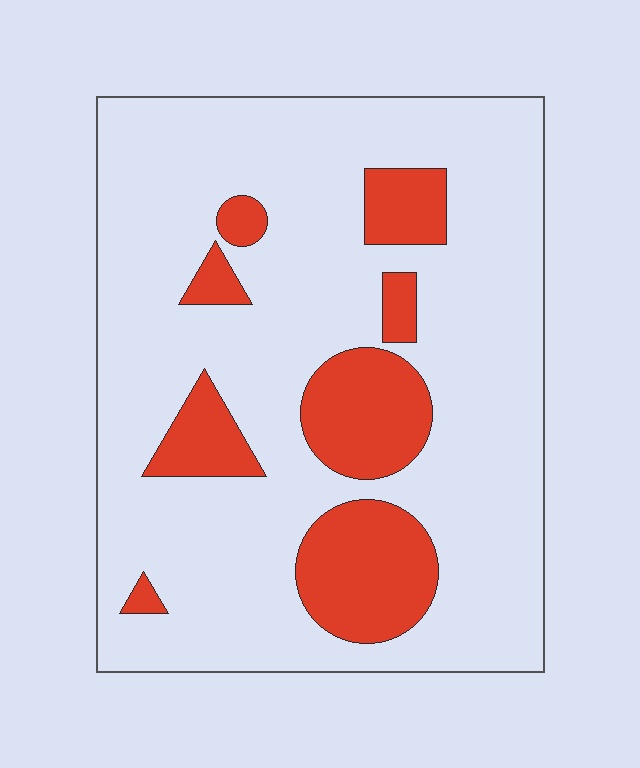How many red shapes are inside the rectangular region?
8.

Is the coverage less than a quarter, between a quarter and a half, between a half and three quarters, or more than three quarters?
Less than a quarter.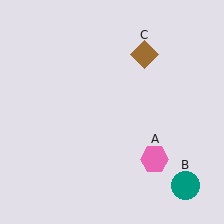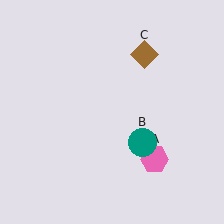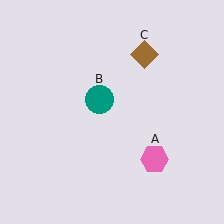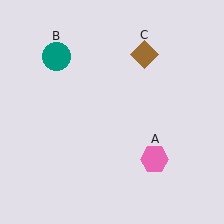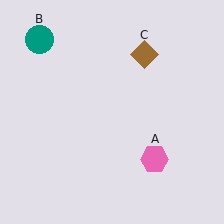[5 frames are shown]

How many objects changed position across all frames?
1 object changed position: teal circle (object B).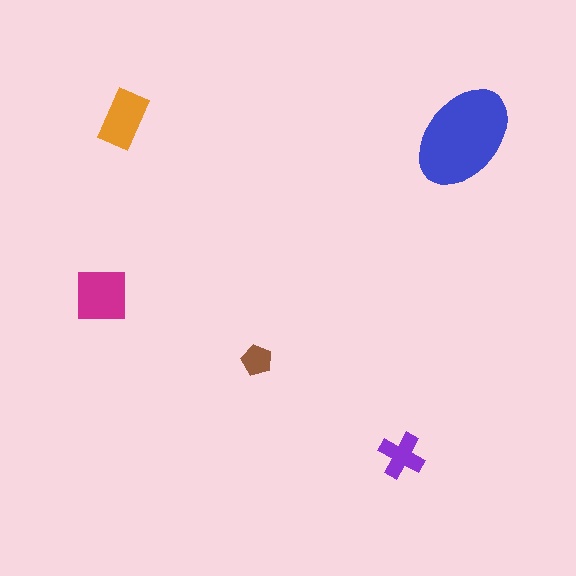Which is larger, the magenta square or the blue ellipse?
The blue ellipse.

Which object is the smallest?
The brown pentagon.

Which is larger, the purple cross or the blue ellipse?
The blue ellipse.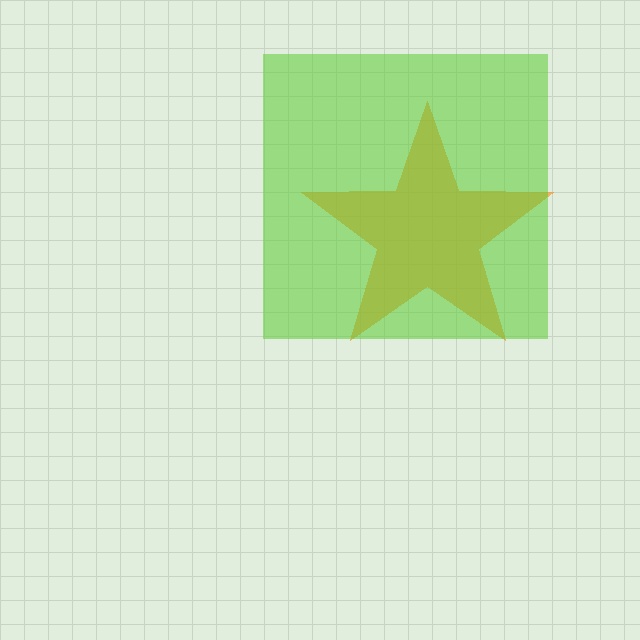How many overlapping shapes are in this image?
There are 2 overlapping shapes in the image.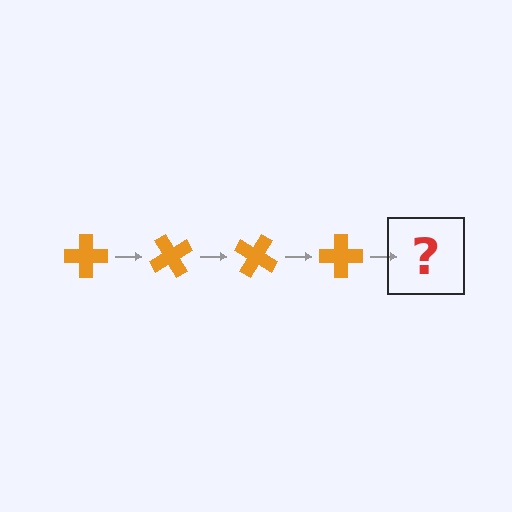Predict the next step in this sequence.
The next step is an orange cross rotated 240 degrees.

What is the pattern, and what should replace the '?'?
The pattern is that the cross rotates 60 degrees each step. The '?' should be an orange cross rotated 240 degrees.